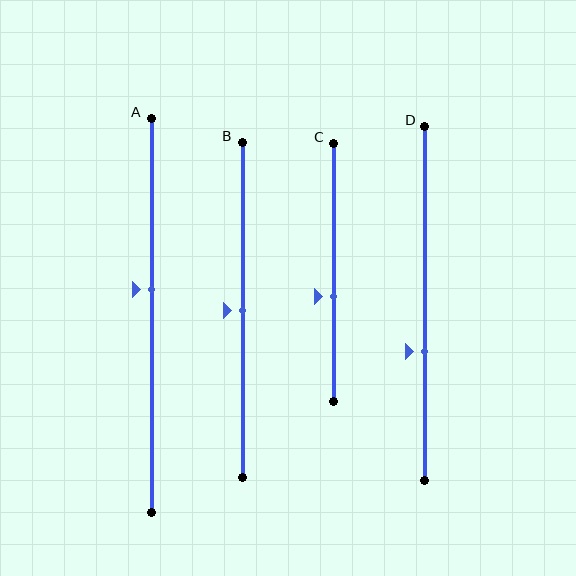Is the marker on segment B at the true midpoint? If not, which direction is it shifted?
Yes, the marker on segment B is at the true midpoint.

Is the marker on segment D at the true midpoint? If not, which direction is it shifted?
No, the marker on segment D is shifted downward by about 14% of the segment length.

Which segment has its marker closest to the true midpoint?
Segment B has its marker closest to the true midpoint.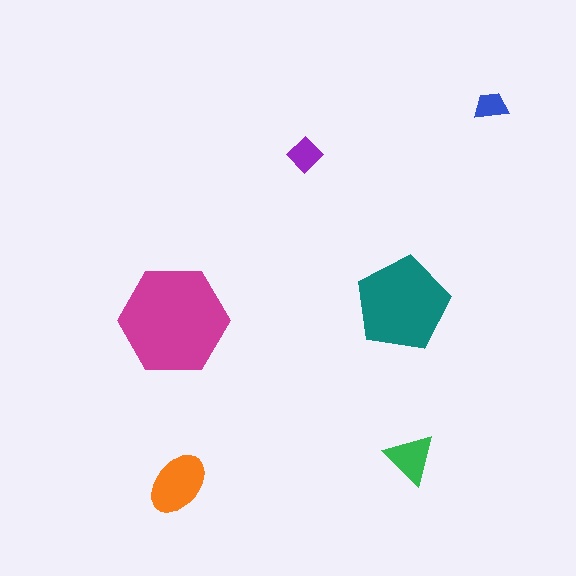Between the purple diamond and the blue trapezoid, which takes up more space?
The purple diamond.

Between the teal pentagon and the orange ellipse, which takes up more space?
The teal pentagon.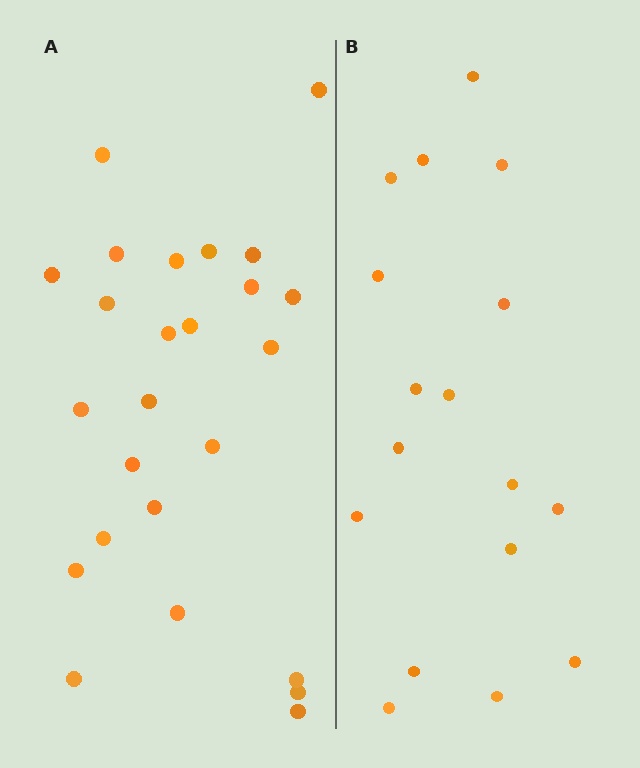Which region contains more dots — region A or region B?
Region A (the left region) has more dots.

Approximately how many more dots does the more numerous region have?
Region A has roughly 8 or so more dots than region B.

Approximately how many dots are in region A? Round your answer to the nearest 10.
About 20 dots. (The exact count is 25, which rounds to 20.)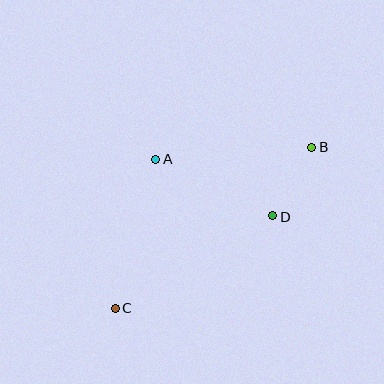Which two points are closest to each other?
Points B and D are closest to each other.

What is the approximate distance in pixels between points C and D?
The distance between C and D is approximately 182 pixels.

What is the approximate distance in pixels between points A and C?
The distance between A and C is approximately 154 pixels.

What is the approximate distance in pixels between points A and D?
The distance between A and D is approximately 130 pixels.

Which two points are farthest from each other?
Points B and C are farthest from each other.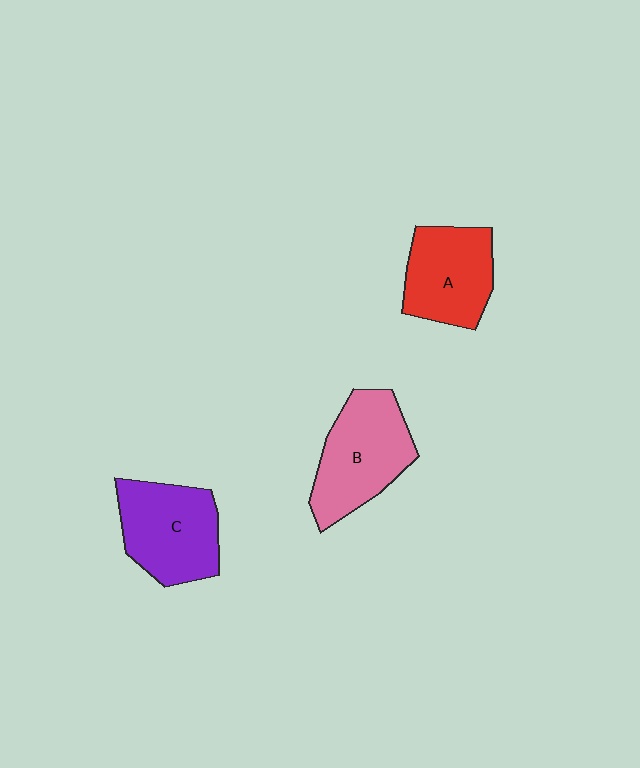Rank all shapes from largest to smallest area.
From largest to smallest: B (pink), C (purple), A (red).